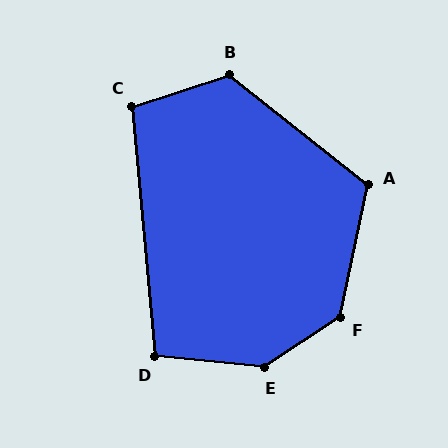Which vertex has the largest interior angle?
E, at approximately 140 degrees.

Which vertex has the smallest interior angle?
D, at approximately 101 degrees.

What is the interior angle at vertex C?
Approximately 103 degrees (obtuse).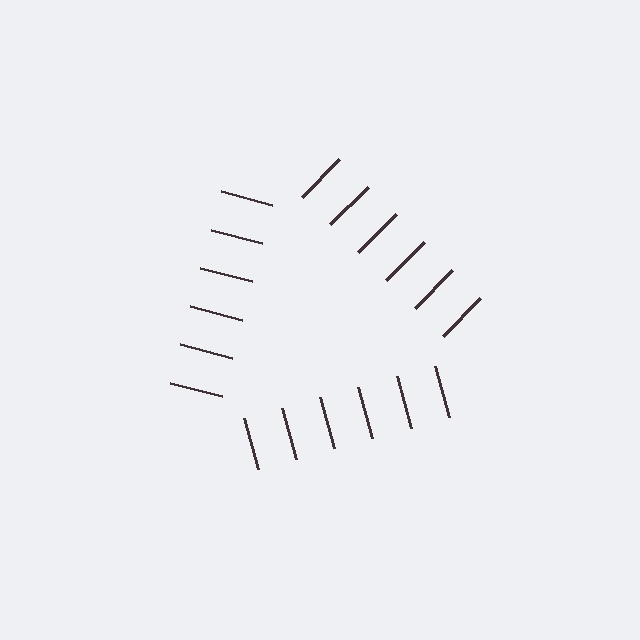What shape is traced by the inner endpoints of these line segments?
An illusory triangle — the line segments terminate on its edges but no continuous stroke is drawn.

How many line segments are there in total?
18 — 6 along each of the 3 edges.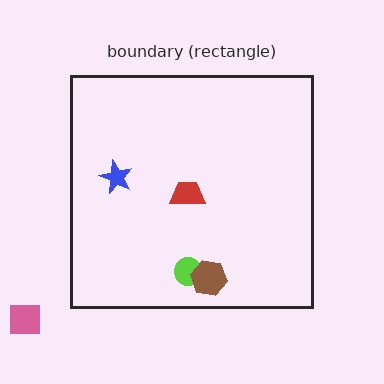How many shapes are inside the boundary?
4 inside, 1 outside.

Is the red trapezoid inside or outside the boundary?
Inside.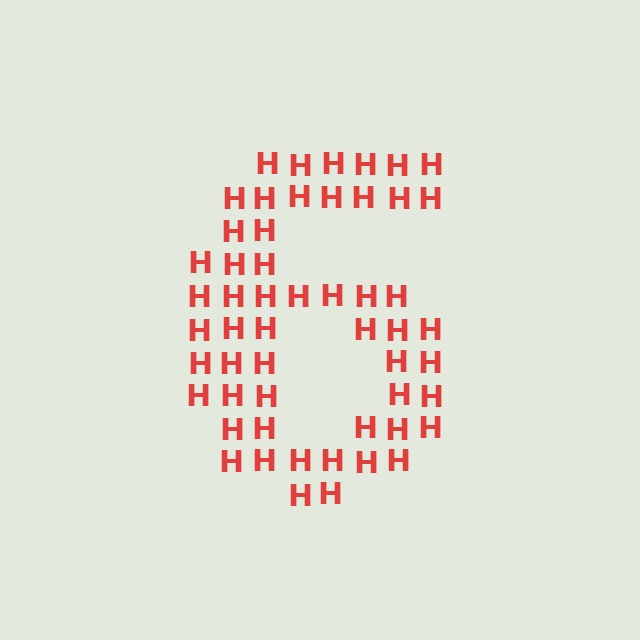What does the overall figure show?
The overall figure shows the digit 6.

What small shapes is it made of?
It is made of small letter H's.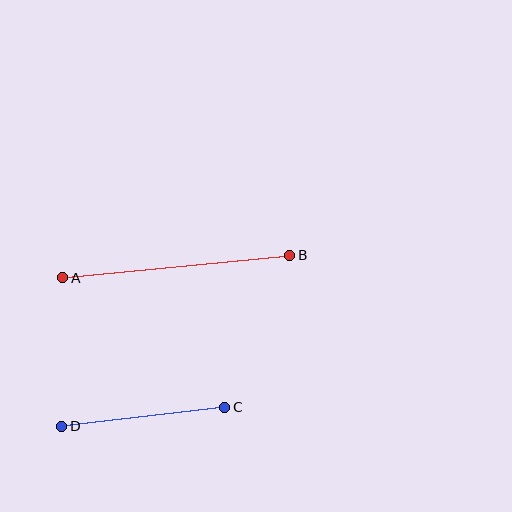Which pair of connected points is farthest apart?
Points A and B are farthest apart.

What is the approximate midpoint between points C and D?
The midpoint is at approximately (143, 417) pixels.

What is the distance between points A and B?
The distance is approximately 228 pixels.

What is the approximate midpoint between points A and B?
The midpoint is at approximately (176, 267) pixels.